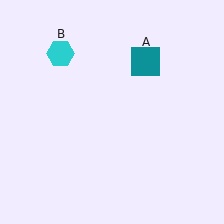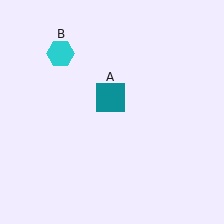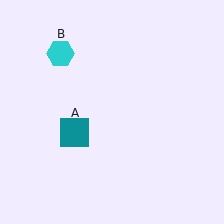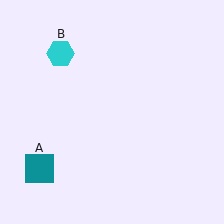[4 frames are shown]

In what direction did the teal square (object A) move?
The teal square (object A) moved down and to the left.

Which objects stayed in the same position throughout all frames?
Cyan hexagon (object B) remained stationary.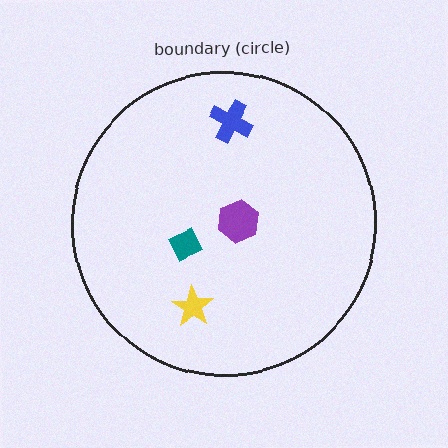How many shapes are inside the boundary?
4 inside, 0 outside.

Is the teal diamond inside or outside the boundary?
Inside.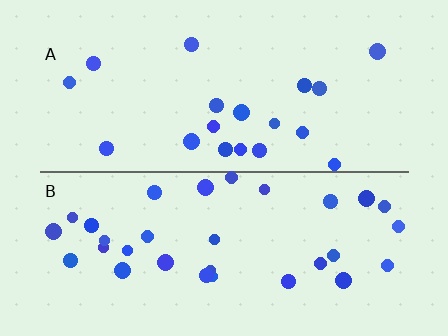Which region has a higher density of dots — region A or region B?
B (the bottom).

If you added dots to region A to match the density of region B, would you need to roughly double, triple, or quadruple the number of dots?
Approximately double.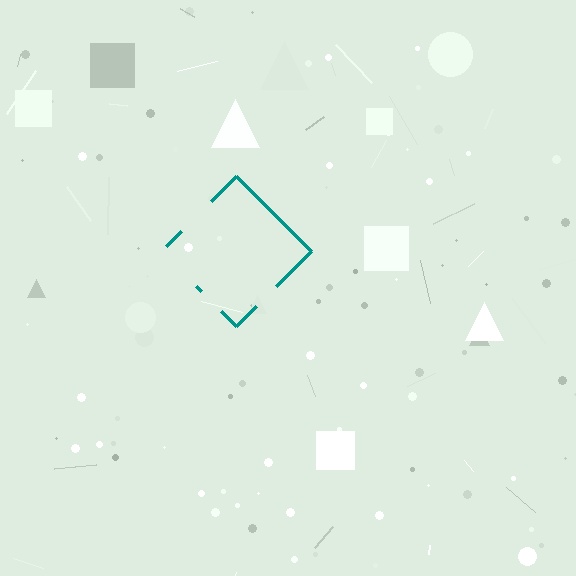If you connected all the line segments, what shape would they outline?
They would outline a diamond.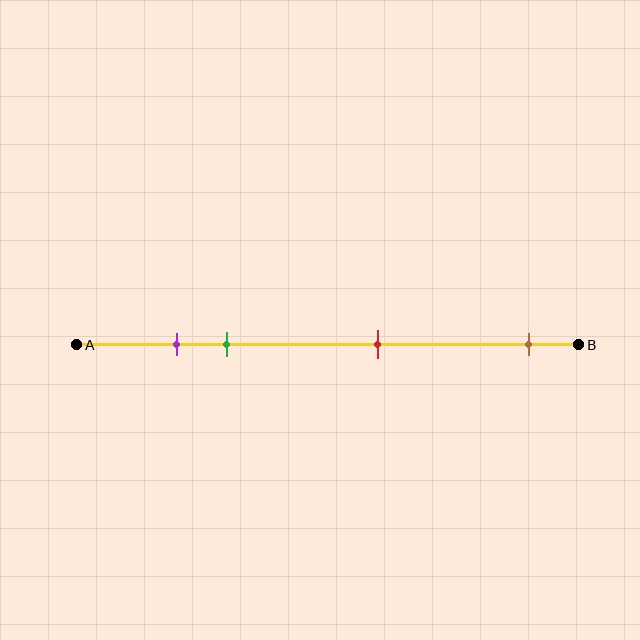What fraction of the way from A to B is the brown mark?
The brown mark is approximately 90% (0.9) of the way from A to B.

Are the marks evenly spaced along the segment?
No, the marks are not evenly spaced.